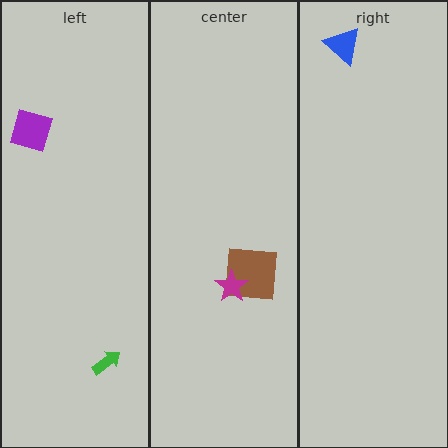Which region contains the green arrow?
The left region.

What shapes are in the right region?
The blue triangle.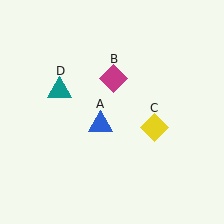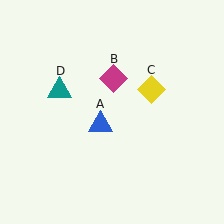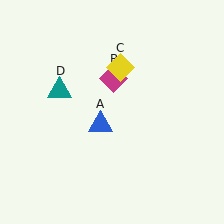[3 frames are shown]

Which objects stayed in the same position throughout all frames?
Blue triangle (object A) and magenta diamond (object B) and teal triangle (object D) remained stationary.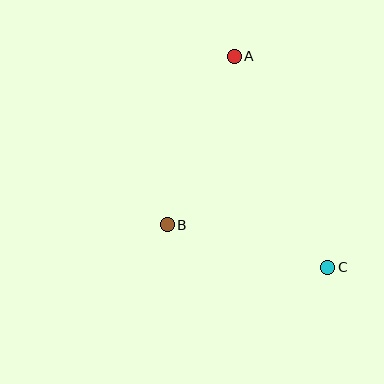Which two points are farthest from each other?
Points A and C are farthest from each other.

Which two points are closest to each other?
Points B and C are closest to each other.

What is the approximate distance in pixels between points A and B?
The distance between A and B is approximately 182 pixels.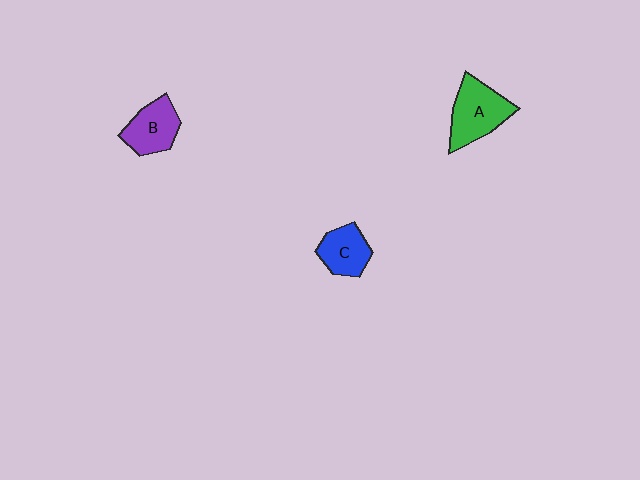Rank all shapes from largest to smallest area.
From largest to smallest: A (green), B (purple), C (blue).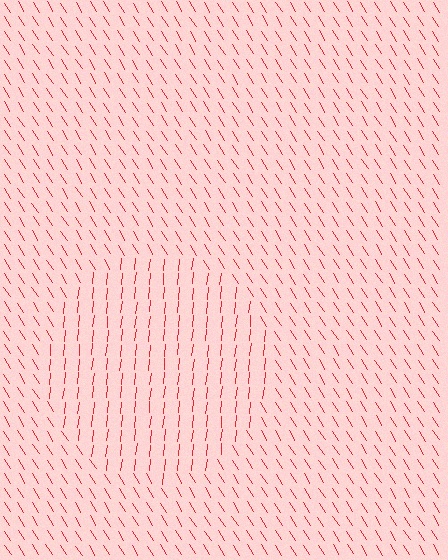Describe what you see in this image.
The image is filled with small red line segments. A circle region in the image has lines oriented differently from the surrounding lines, creating a visible texture boundary.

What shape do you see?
I see a circle.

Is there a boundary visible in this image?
Yes, there is a texture boundary formed by a change in line orientation.